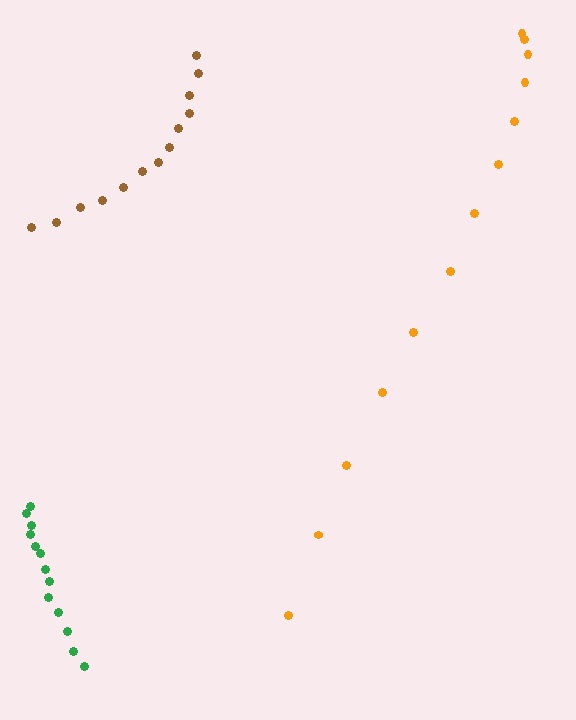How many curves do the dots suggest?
There are 3 distinct paths.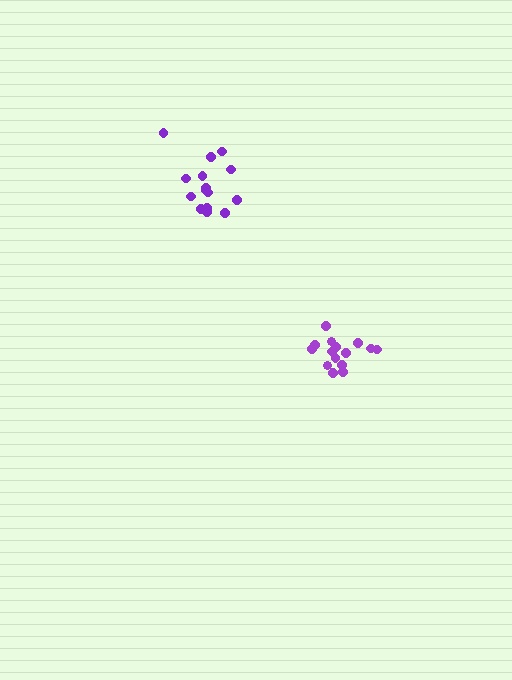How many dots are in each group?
Group 1: 15 dots, Group 2: 15 dots (30 total).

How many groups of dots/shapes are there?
There are 2 groups.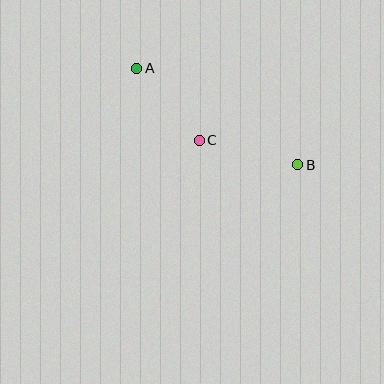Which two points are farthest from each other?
Points A and B are farthest from each other.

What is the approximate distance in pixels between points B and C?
The distance between B and C is approximately 102 pixels.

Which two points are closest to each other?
Points A and C are closest to each other.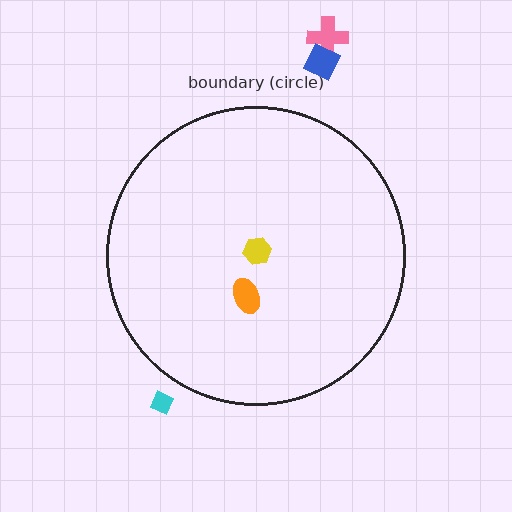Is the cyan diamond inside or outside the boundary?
Outside.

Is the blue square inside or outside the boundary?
Outside.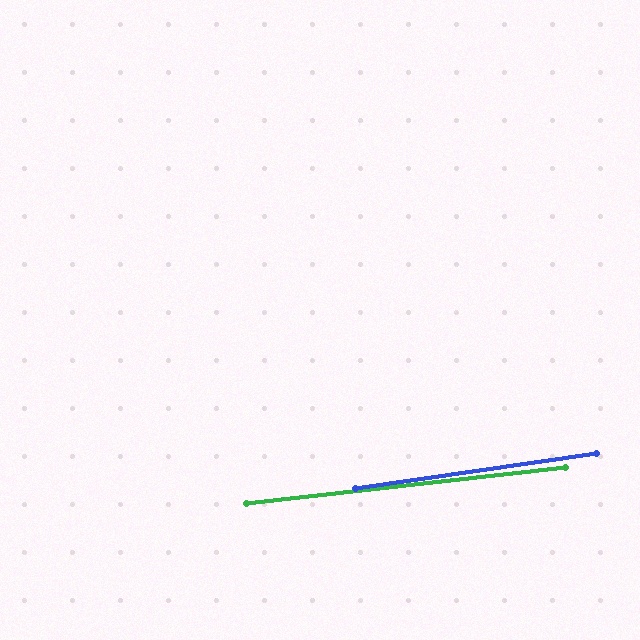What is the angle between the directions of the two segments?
Approximately 2 degrees.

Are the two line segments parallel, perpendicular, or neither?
Parallel — their directions differ by only 1.8°.